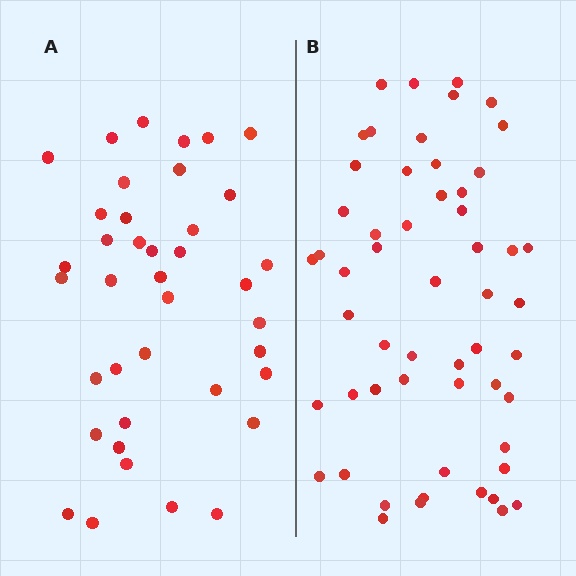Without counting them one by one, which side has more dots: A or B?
Region B (the right region) has more dots.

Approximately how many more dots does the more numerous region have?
Region B has approximately 15 more dots than region A.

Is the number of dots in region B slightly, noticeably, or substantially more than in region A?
Region B has noticeably more, but not dramatically so. The ratio is roughly 1.4 to 1.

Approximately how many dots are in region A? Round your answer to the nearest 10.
About 40 dots. (The exact count is 39, which rounds to 40.)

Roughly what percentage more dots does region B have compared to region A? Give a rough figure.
About 40% more.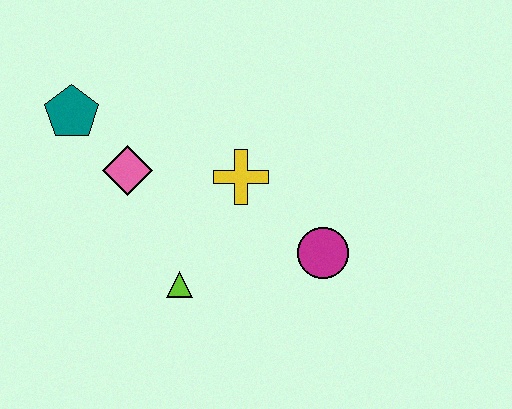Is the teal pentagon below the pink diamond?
No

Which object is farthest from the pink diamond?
The magenta circle is farthest from the pink diamond.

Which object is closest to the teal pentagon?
The pink diamond is closest to the teal pentagon.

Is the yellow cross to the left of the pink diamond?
No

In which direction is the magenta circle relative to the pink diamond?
The magenta circle is to the right of the pink diamond.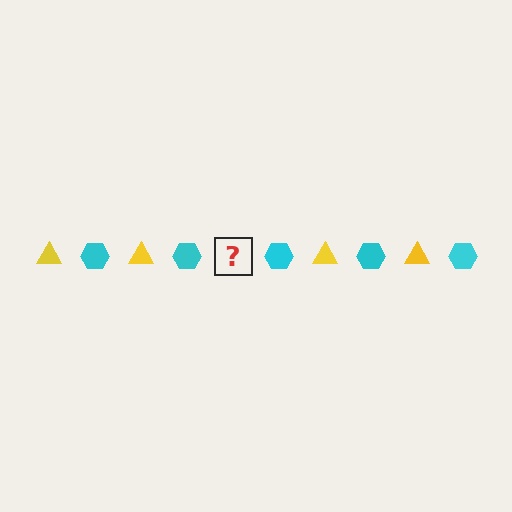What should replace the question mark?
The question mark should be replaced with a yellow triangle.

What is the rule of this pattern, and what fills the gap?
The rule is that the pattern alternates between yellow triangle and cyan hexagon. The gap should be filled with a yellow triangle.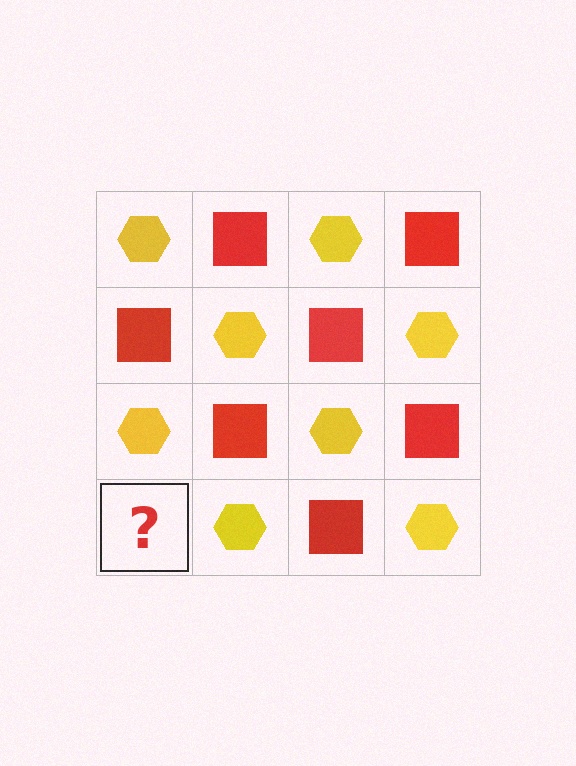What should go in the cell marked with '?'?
The missing cell should contain a red square.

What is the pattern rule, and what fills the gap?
The rule is that it alternates yellow hexagon and red square in a checkerboard pattern. The gap should be filled with a red square.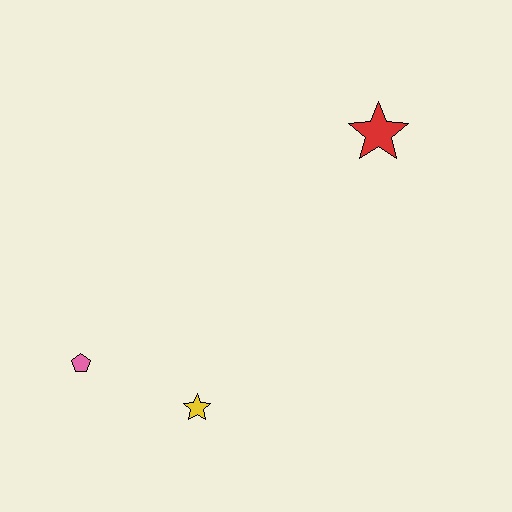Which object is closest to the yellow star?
The pink pentagon is closest to the yellow star.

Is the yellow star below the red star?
Yes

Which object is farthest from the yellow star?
The red star is farthest from the yellow star.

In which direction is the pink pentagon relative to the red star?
The pink pentagon is to the left of the red star.